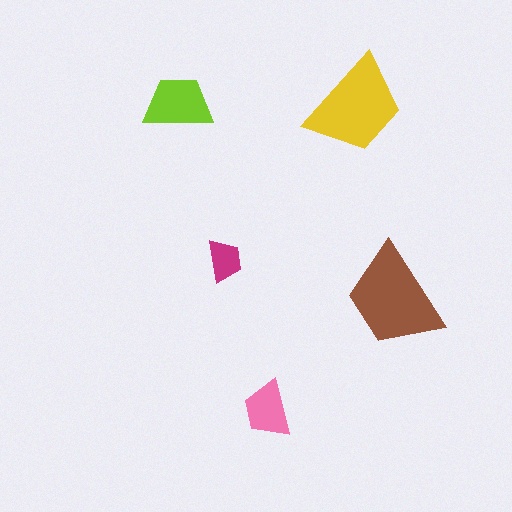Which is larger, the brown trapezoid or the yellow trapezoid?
The brown one.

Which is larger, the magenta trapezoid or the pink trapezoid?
The pink one.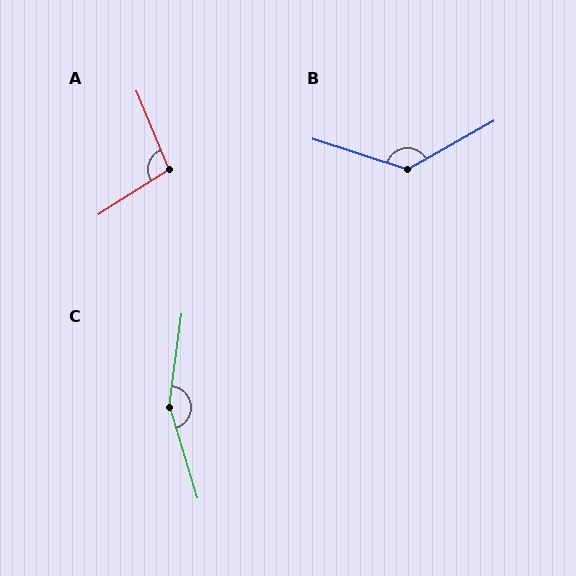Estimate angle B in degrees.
Approximately 133 degrees.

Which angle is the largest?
C, at approximately 155 degrees.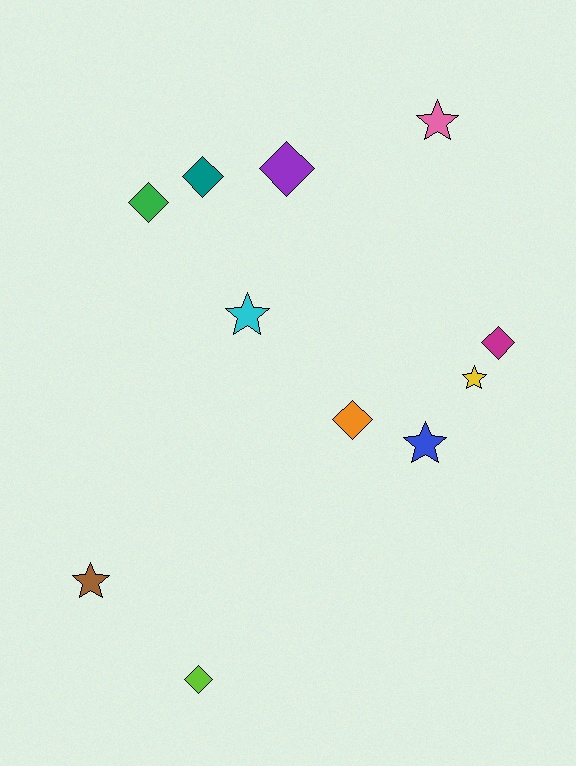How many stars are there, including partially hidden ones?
There are 5 stars.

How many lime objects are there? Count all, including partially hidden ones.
There is 1 lime object.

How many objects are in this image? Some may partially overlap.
There are 11 objects.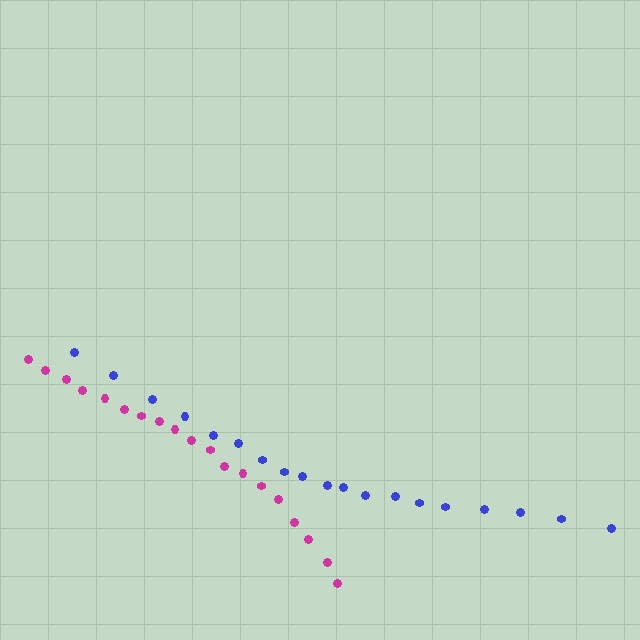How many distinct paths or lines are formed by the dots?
There are 2 distinct paths.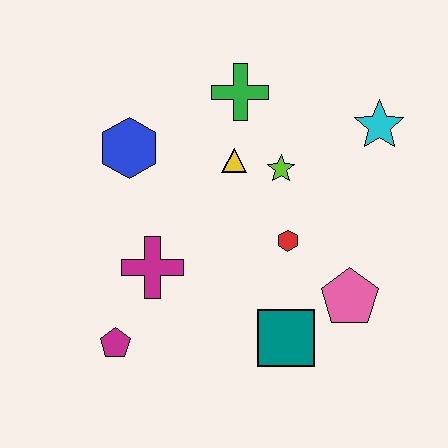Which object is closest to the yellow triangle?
The lime star is closest to the yellow triangle.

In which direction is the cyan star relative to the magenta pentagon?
The cyan star is to the right of the magenta pentagon.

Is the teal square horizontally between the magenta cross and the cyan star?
Yes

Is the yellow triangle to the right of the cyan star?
No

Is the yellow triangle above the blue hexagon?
No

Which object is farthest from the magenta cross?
The cyan star is farthest from the magenta cross.